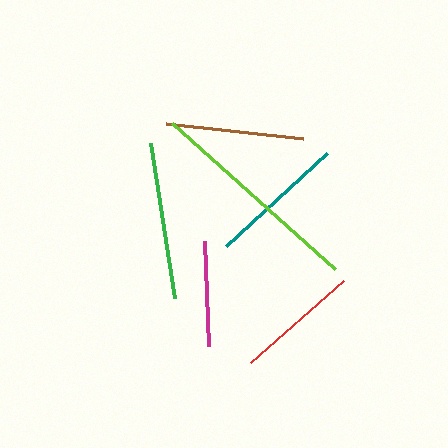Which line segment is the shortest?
The magenta line is the shortest at approximately 106 pixels.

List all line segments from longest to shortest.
From longest to shortest: lime, green, brown, teal, red, magenta.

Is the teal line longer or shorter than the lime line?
The lime line is longer than the teal line.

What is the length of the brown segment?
The brown segment is approximately 137 pixels long.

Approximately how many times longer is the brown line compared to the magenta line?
The brown line is approximately 1.3 times the length of the magenta line.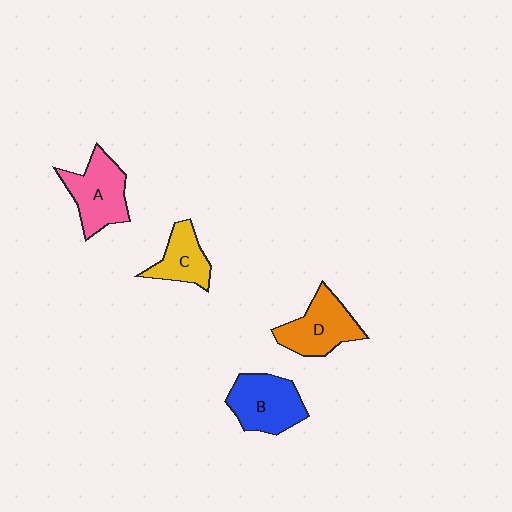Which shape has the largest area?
Shape B (blue).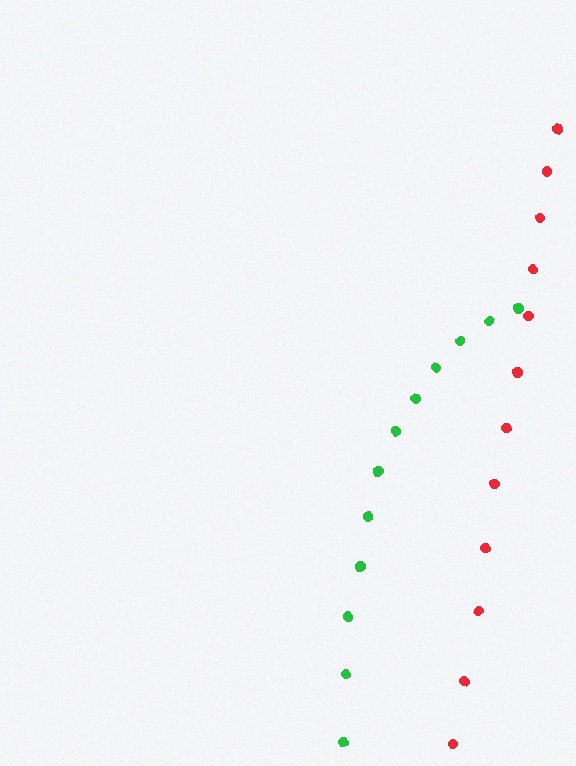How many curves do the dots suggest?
There are 2 distinct paths.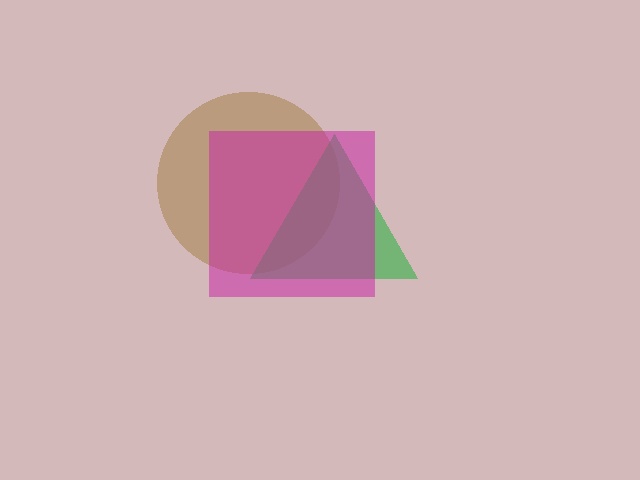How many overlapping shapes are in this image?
There are 3 overlapping shapes in the image.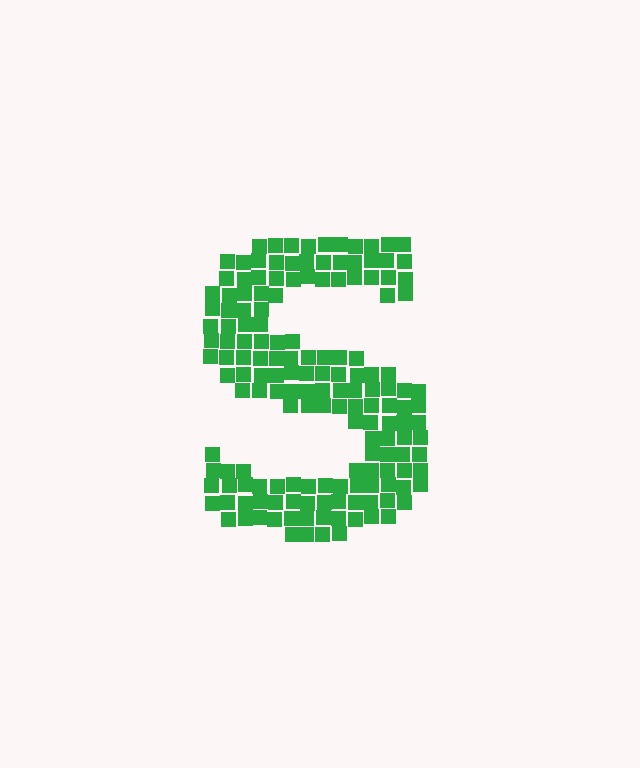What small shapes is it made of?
It is made of small squares.